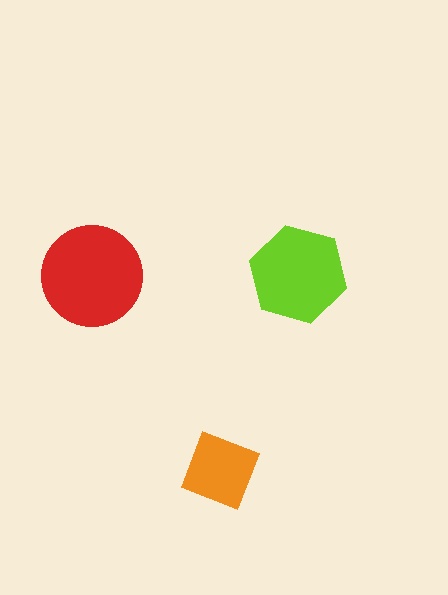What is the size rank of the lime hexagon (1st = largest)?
2nd.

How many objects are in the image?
There are 3 objects in the image.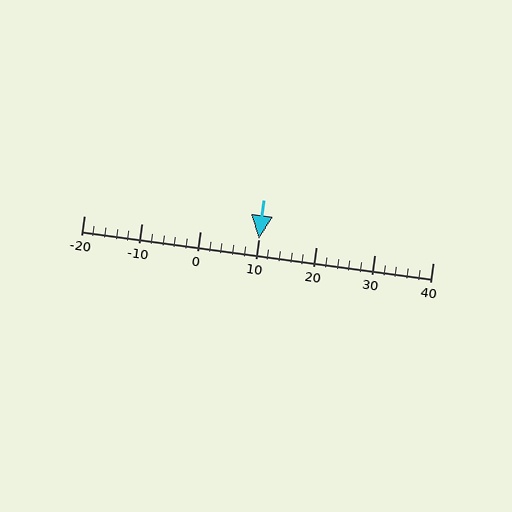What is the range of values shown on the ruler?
The ruler shows values from -20 to 40.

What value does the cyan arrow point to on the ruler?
The cyan arrow points to approximately 10.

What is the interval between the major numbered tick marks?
The major tick marks are spaced 10 units apart.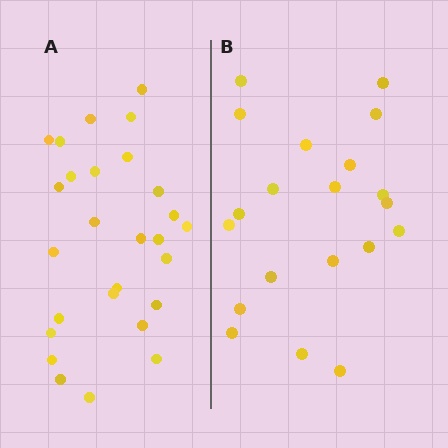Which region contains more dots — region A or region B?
Region A (the left region) has more dots.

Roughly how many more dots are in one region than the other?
Region A has roughly 8 or so more dots than region B.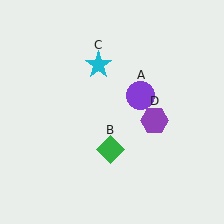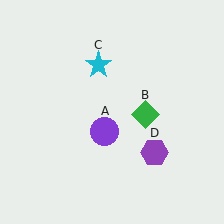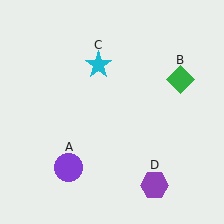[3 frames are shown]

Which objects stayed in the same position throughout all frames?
Cyan star (object C) remained stationary.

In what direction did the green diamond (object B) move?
The green diamond (object B) moved up and to the right.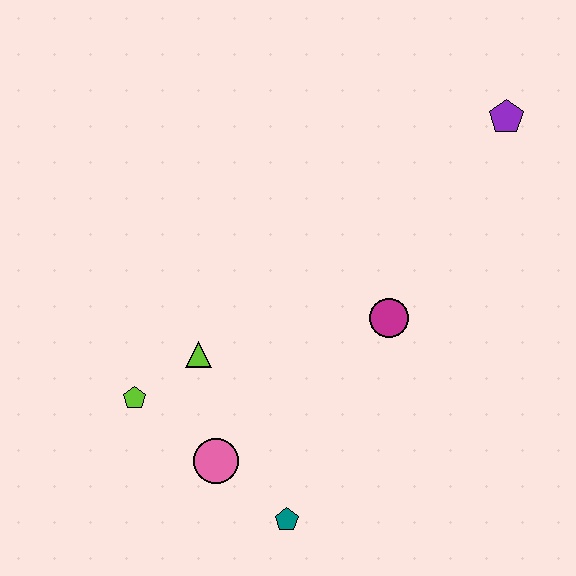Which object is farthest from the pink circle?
The purple pentagon is farthest from the pink circle.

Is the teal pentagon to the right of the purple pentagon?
No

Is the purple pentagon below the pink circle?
No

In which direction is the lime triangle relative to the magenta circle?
The lime triangle is to the left of the magenta circle.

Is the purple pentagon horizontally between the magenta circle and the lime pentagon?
No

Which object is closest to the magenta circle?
The lime triangle is closest to the magenta circle.